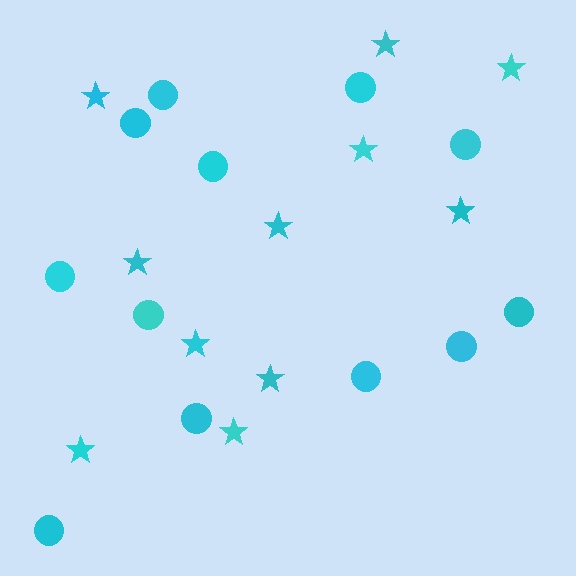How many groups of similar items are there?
There are 2 groups: one group of stars (11) and one group of circles (12).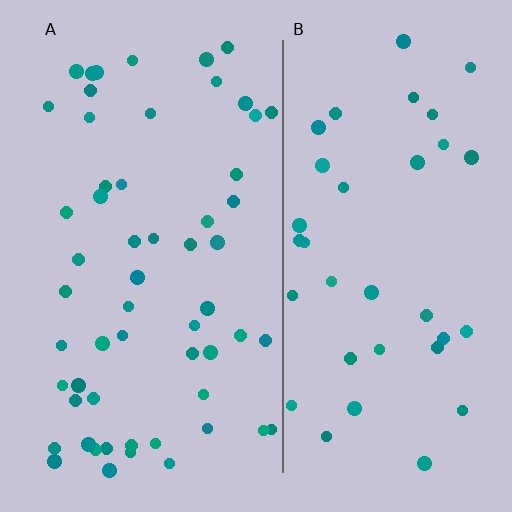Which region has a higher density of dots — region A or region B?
A (the left).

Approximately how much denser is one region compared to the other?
Approximately 1.5× — region A over region B.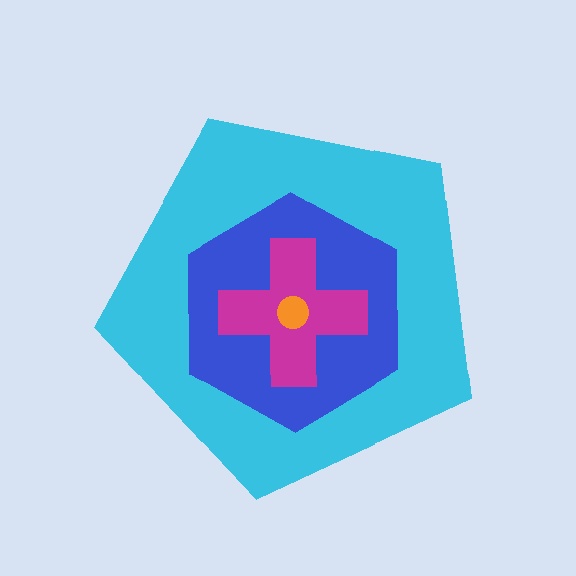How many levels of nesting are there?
4.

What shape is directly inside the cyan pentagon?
The blue hexagon.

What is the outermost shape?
The cyan pentagon.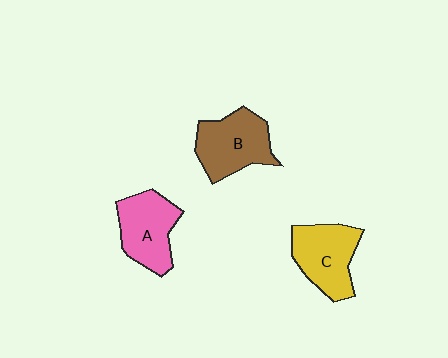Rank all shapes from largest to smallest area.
From largest to smallest: B (brown), C (yellow), A (pink).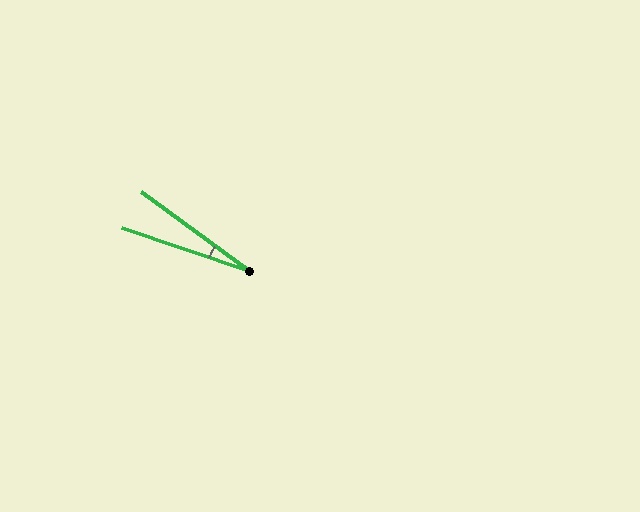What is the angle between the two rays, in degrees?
Approximately 17 degrees.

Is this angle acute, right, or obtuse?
It is acute.